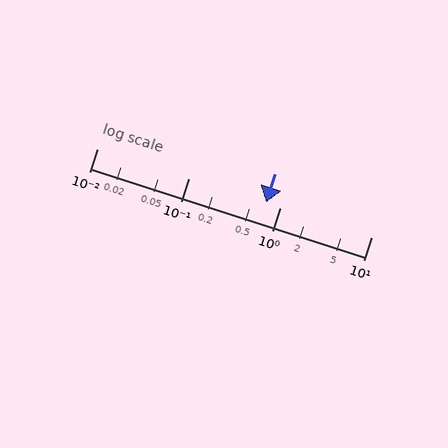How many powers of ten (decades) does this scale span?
The scale spans 3 decades, from 0.01 to 10.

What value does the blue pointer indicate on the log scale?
The pointer indicates approximately 0.7.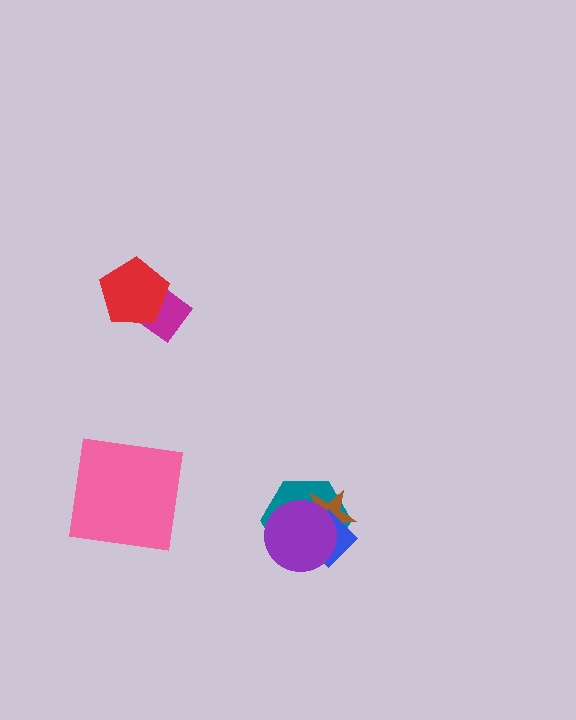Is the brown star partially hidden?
Yes, it is partially covered by another shape.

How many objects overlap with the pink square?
0 objects overlap with the pink square.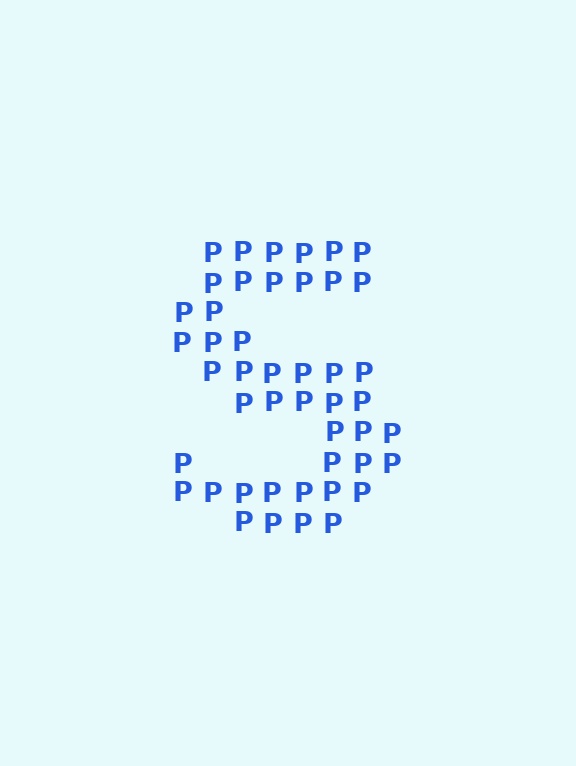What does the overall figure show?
The overall figure shows the letter S.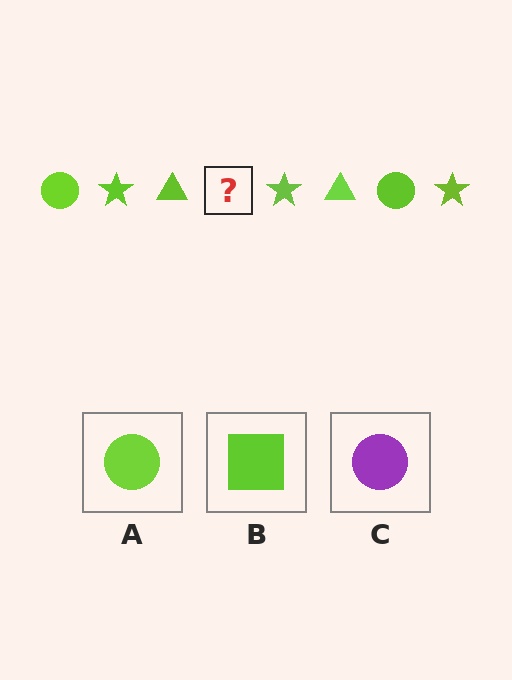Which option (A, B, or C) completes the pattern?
A.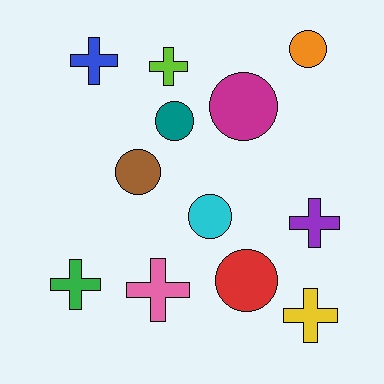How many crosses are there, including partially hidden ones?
There are 6 crosses.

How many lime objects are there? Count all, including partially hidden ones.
There is 1 lime object.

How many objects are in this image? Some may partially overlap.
There are 12 objects.